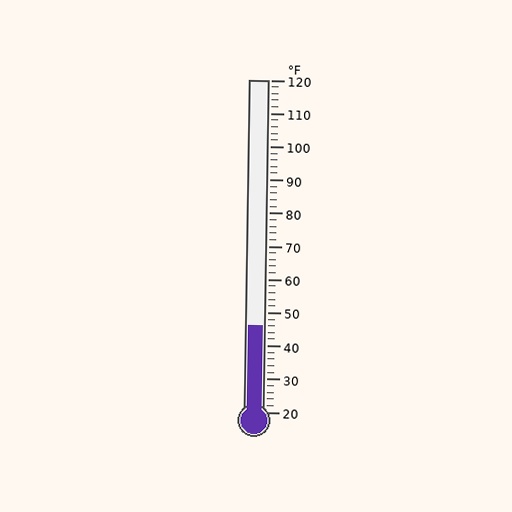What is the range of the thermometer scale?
The thermometer scale ranges from 20°F to 120°F.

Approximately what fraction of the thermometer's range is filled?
The thermometer is filled to approximately 25% of its range.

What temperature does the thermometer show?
The thermometer shows approximately 46°F.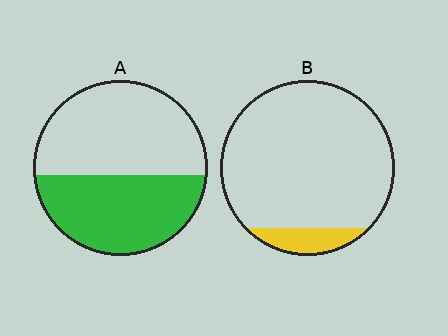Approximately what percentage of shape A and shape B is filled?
A is approximately 45% and B is approximately 10%.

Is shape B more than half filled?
No.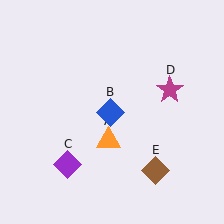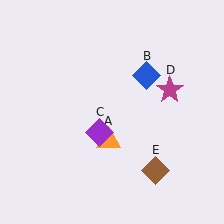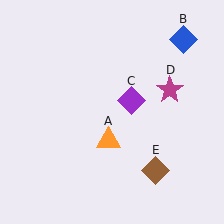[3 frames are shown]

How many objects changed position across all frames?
2 objects changed position: blue diamond (object B), purple diamond (object C).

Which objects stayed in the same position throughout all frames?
Orange triangle (object A) and magenta star (object D) and brown diamond (object E) remained stationary.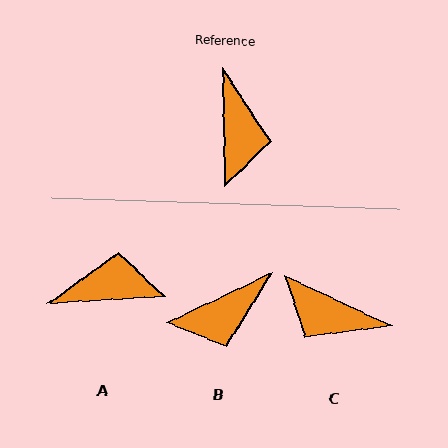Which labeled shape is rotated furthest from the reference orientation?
C, about 116 degrees away.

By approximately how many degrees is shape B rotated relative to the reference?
Approximately 65 degrees clockwise.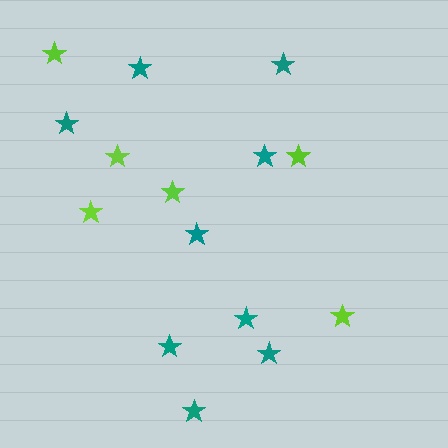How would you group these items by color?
There are 2 groups: one group of lime stars (6) and one group of teal stars (9).